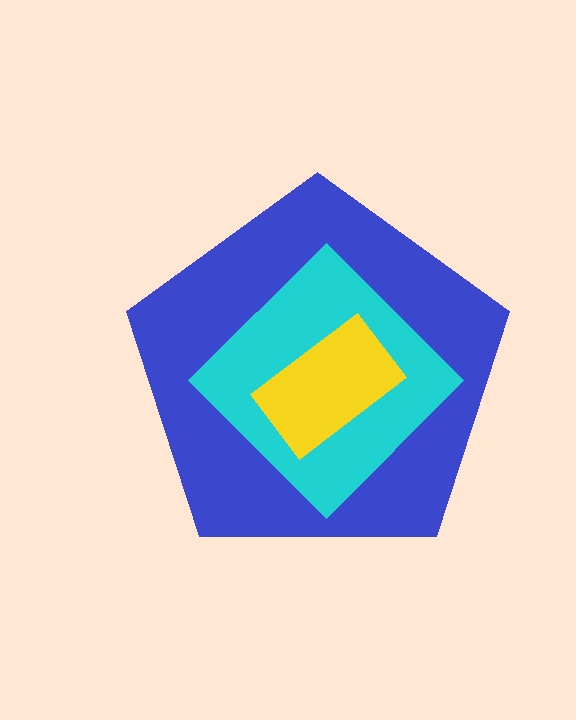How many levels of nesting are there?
3.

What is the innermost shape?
The yellow rectangle.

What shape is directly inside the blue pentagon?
The cyan diamond.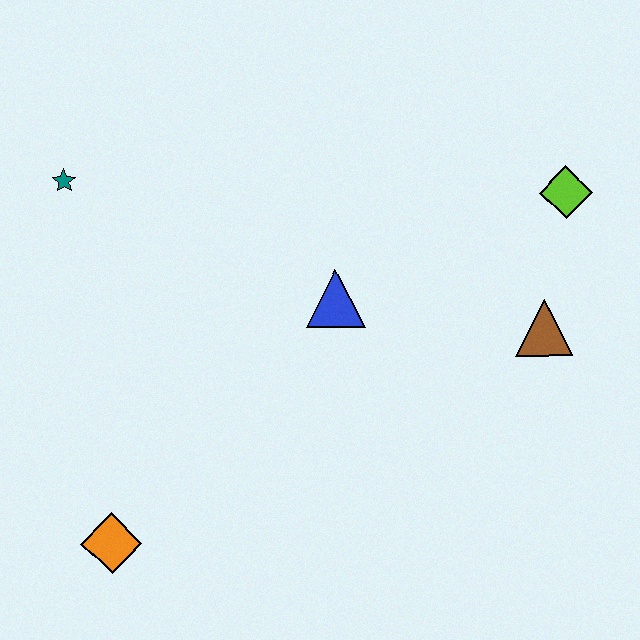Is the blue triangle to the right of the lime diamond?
No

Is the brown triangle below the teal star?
Yes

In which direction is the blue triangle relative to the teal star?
The blue triangle is to the right of the teal star.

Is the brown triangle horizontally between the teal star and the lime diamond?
Yes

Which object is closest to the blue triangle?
The brown triangle is closest to the blue triangle.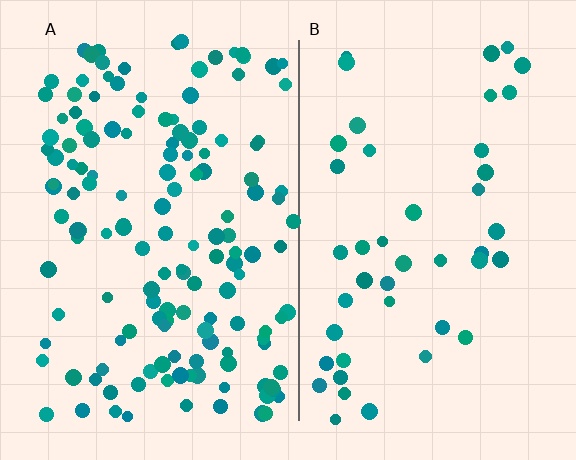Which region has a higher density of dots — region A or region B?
A (the left).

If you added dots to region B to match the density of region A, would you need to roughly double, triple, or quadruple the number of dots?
Approximately triple.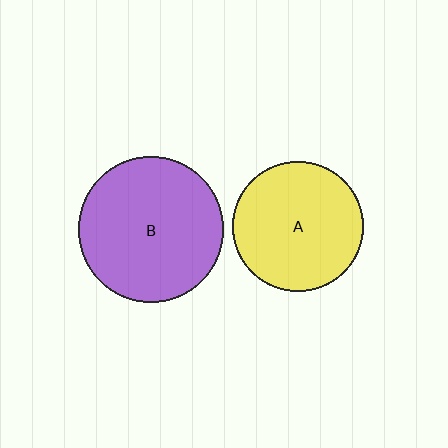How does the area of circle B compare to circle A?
Approximately 1.2 times.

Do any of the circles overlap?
No, none of the circles overlap.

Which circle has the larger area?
Circle B (purple).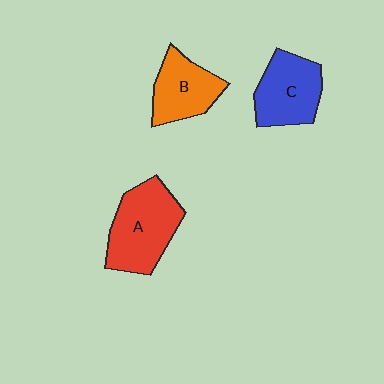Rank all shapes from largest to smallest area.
From largest to smallest: A (red), C (blue), B (orange).